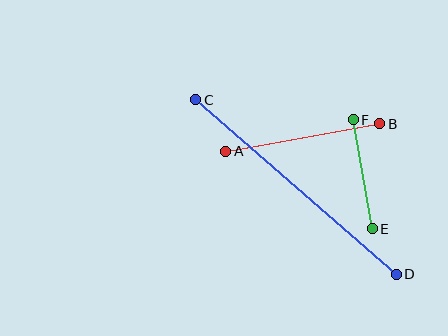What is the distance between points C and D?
The distance is approximately 266 pixels.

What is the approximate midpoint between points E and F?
The midpoint is at approximately (363, 174) pixels.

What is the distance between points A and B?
The distance is approximately 157 pixels.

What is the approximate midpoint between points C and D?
The midpoint is at approximately (296, 187) pixels.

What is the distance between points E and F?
The distance is approximately 111 pixels.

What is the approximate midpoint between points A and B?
The midpoint is at approximately (303, 137) pixels.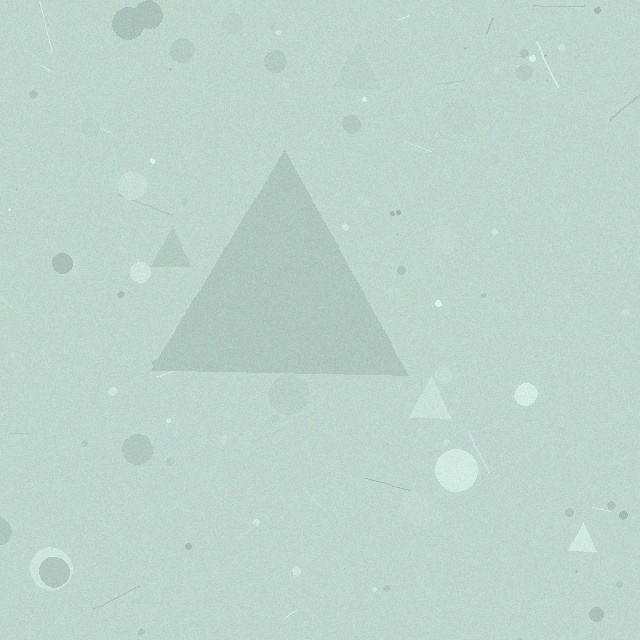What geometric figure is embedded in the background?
A triangle is embedded in the background.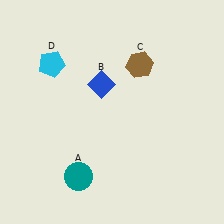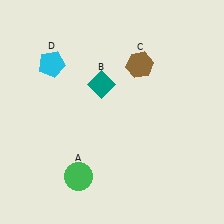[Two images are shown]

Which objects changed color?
A changed from teal to green. B changed from blue to teal.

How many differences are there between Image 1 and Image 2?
There are 2 differences between the two images.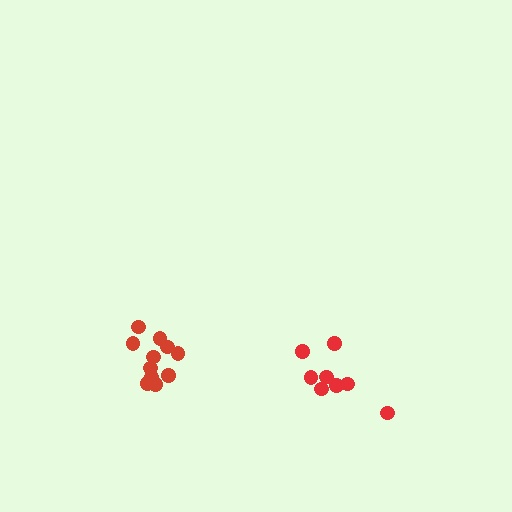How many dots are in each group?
Group 1: 12 dots, Group 2: 8 dots (20 total).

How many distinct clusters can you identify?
There are 2 distinct clusters.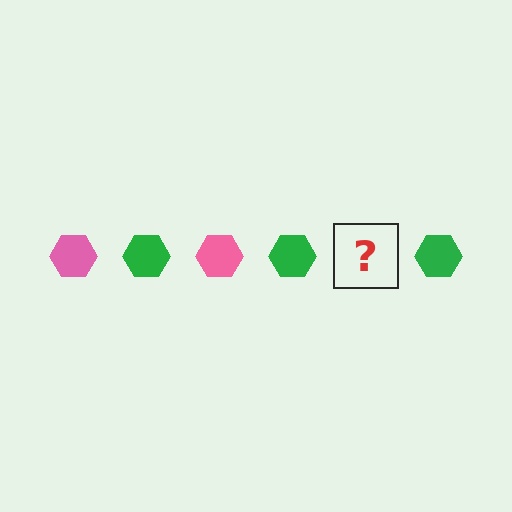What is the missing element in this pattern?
The missing element is a pink hexagon.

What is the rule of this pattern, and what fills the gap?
The rule is that the pattern cycles through pink, green hexagons. The gap should be filled with a pink hexagon.